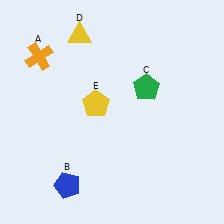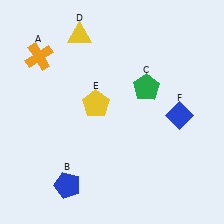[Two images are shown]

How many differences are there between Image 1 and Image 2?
There is 1 difference between the two images.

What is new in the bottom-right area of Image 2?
A blue diamond (F) was added in the bottom-right area of Image 2.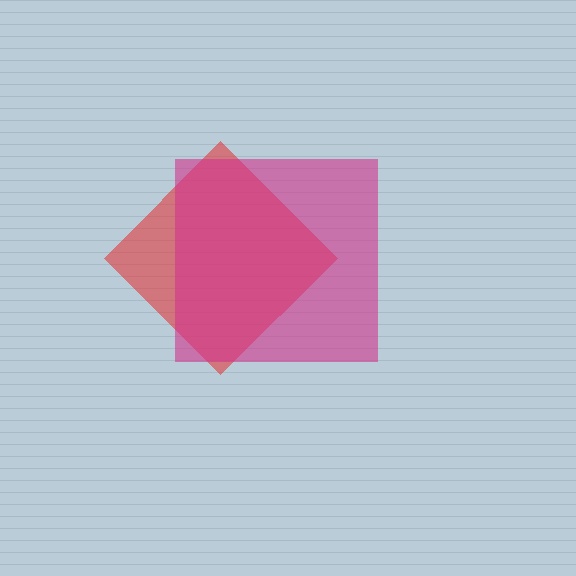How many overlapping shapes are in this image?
There are 2 overlapping shapes in the image.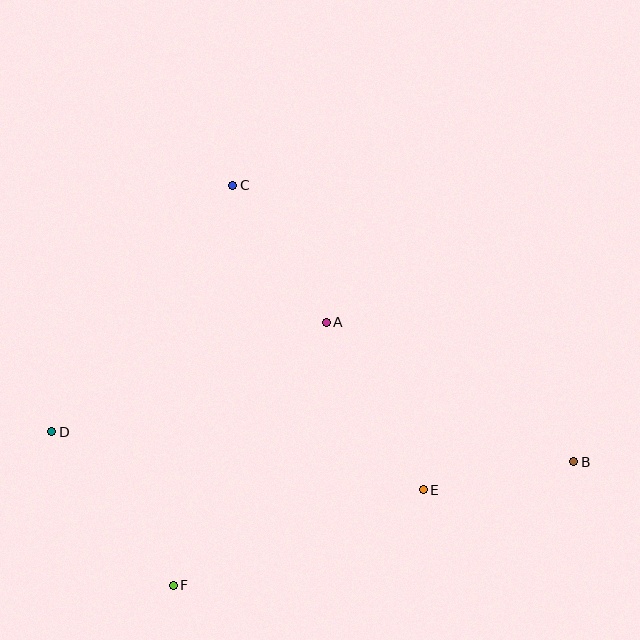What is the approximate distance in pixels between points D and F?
The distance between D and F is approximately 196 pixels.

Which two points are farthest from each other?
Points B and D are farthest from each other.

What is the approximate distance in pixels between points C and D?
The distance between C and D is approximately 306 pixels.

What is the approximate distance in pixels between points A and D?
The distance between A and D is approximately 295 pixels.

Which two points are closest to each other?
Points B and E are closest to each other.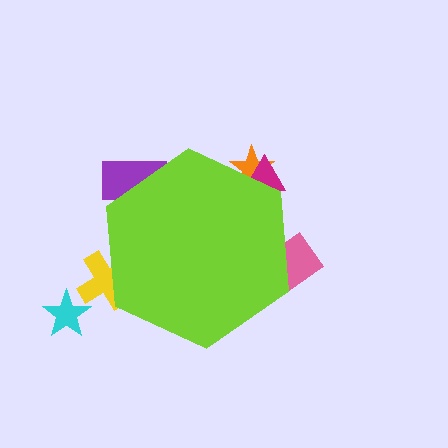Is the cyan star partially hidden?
No, the cyan star is fully visible.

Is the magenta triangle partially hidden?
Yes, the magenta triangle is partially hidden behind the lime hexagon.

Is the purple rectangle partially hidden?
Yes, the purple rectangle is partially hidden behind the lime hexagon.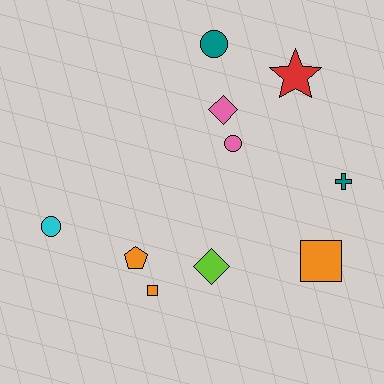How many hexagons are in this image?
There are no hexagons.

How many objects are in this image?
There are 10 objects.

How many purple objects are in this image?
There are no purple objects.